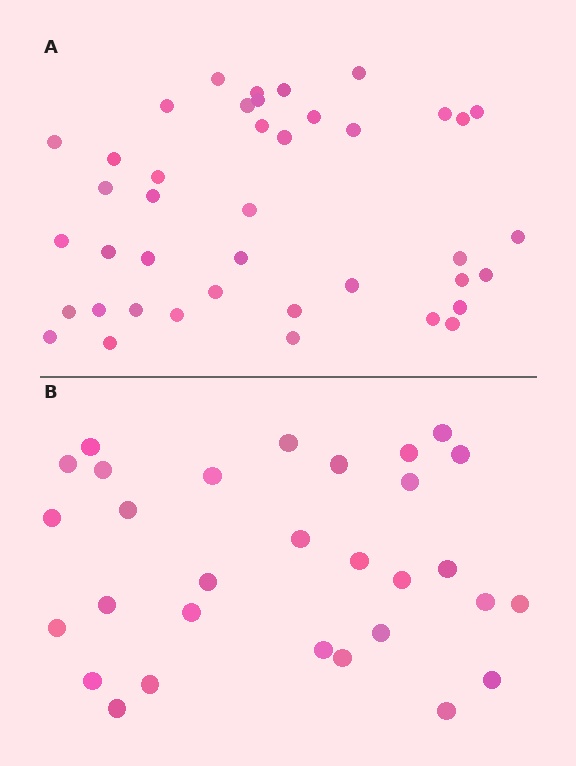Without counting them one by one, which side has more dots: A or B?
Region A (the top region) has more dots.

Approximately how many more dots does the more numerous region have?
Region A has roughly 12 or so more dots than region B.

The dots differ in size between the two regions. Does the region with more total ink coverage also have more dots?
No. Region B has more total ink coverage because its dots are larger, but region A actually contains more individual dots. Total area can be misleading — the number of items is what matters here.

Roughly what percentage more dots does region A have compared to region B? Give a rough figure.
About 35% more.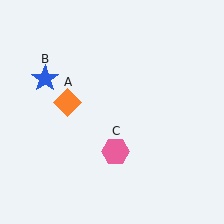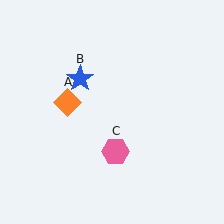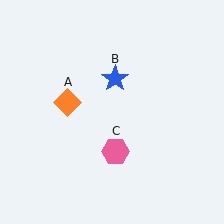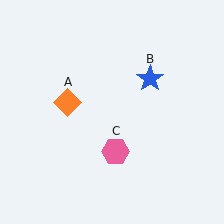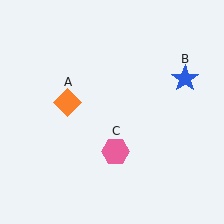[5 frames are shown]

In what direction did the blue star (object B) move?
The blue star (object B) moved right.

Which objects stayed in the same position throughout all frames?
Orange diamond (object A) and pink hexagon (object C) remained stationary.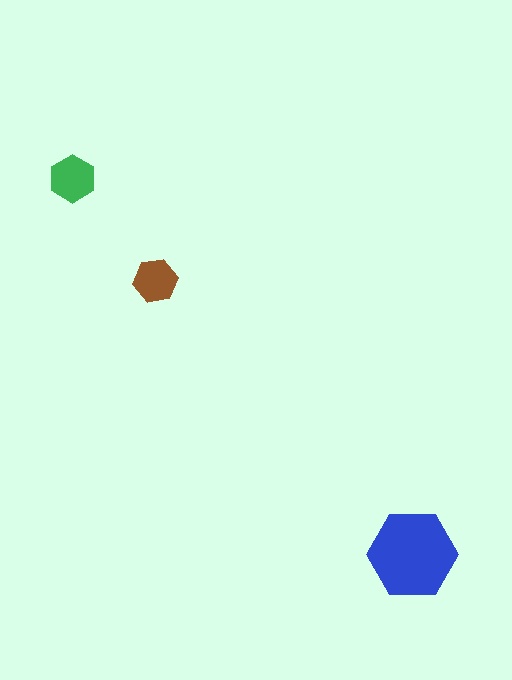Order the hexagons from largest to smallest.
the blue one, the green one, the brown one.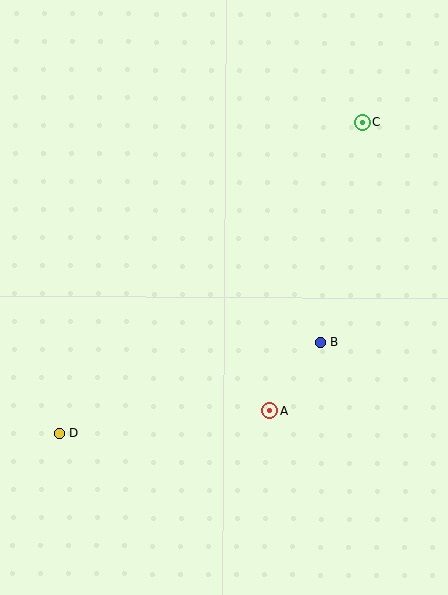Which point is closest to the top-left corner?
Point C is closest to the top-left corner.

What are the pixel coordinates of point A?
Point A is at (270, 411).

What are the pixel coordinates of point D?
Point D is at (59, 433).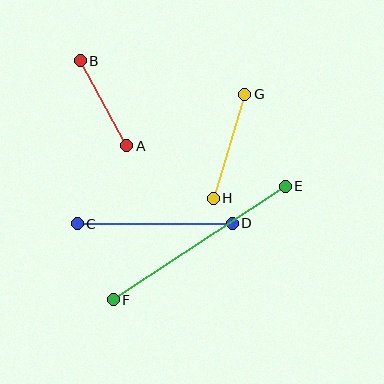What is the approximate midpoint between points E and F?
The midpoint is at approximately (199, 243) pixels.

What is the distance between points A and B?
The distance is approximately 97 pixels.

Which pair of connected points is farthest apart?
Points E and F are farthest apart.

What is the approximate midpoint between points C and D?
The midpoint is at approximately (155, 224) pixels.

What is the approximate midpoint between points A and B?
The midpoint is at approximately (104, 103) pixels.